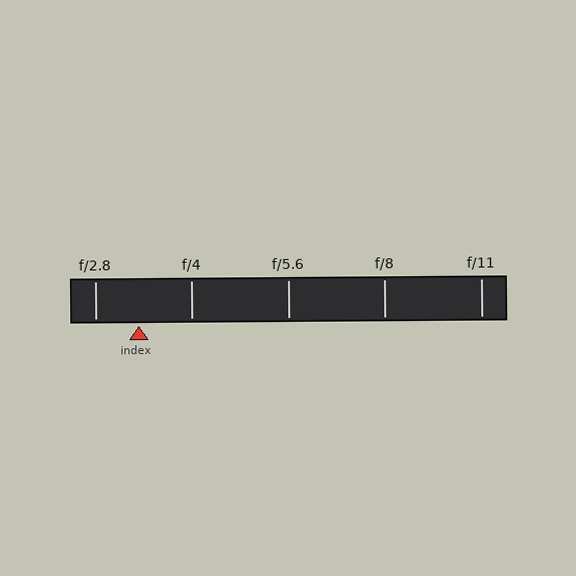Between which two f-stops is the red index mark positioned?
The index mark is between f/2.8 and f/4.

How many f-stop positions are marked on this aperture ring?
There are 5 f-stop positions marked.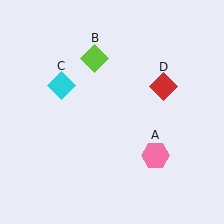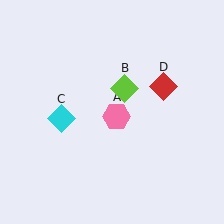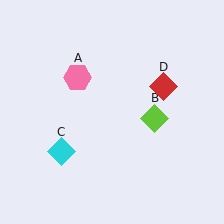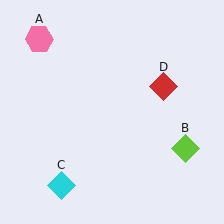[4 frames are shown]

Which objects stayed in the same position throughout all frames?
Red diamond (object D) remained stationary.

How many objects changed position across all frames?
3 objects changed position: pink hexagon (object A), lime diamond (object B), cyan diamond (object C).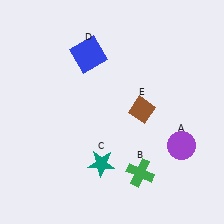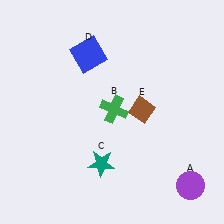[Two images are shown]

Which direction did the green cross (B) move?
The green cross (B) moved up.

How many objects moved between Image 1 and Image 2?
2 objects moved between the two images.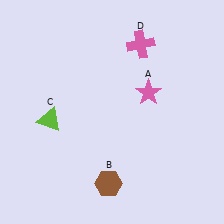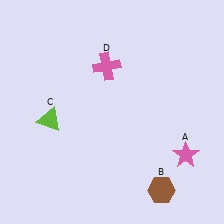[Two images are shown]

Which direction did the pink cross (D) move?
The pink cross (D) moved left.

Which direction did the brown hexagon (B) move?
The brown hexagon (B) moved right.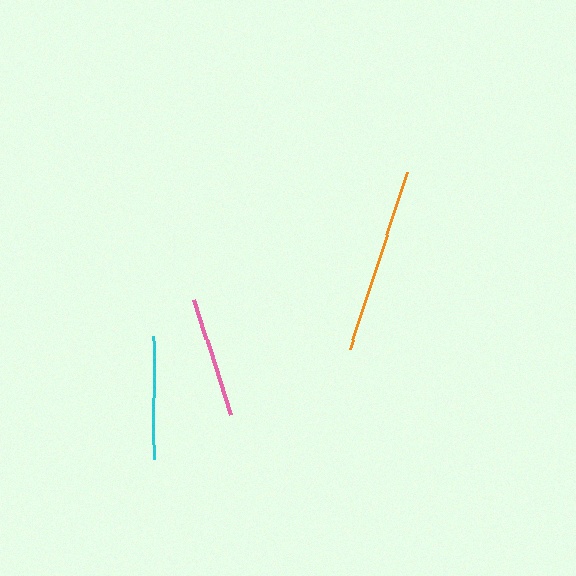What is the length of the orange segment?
The orange segment is approximately 186 pixels long.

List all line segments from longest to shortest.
From longest to shortest: orange, cyan, pink.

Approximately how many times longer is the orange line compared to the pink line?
The orange line is approximately 1.5 times the length of the pink line.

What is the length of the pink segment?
The pink segment is approximately 120 pixels long.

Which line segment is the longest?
The orange line is the longest at approximately 186 pixels.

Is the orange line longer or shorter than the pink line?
The orange line is longer than the pink line.